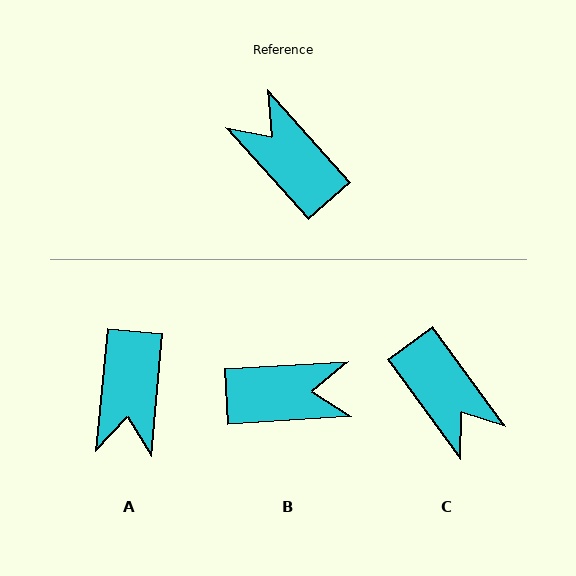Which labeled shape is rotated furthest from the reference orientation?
C, about 175 degrees away.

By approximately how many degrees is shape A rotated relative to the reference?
Approximately 133 degrees counter-clockwise.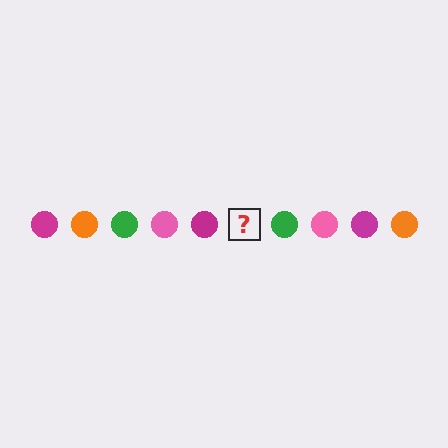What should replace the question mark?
The question mark should be replaced with an orange circle.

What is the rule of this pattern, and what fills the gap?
The rule is that the pattern cycles through magenta, orange, green, pink circles. The gap should be filled with an orange circle.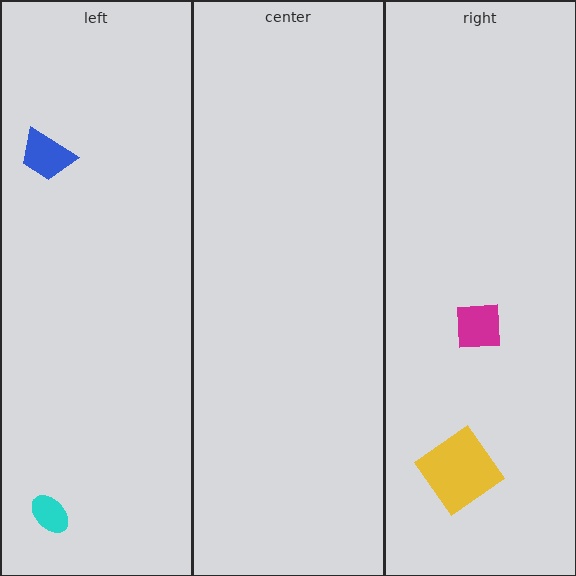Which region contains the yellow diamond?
The right region.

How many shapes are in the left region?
2.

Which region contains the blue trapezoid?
The left region.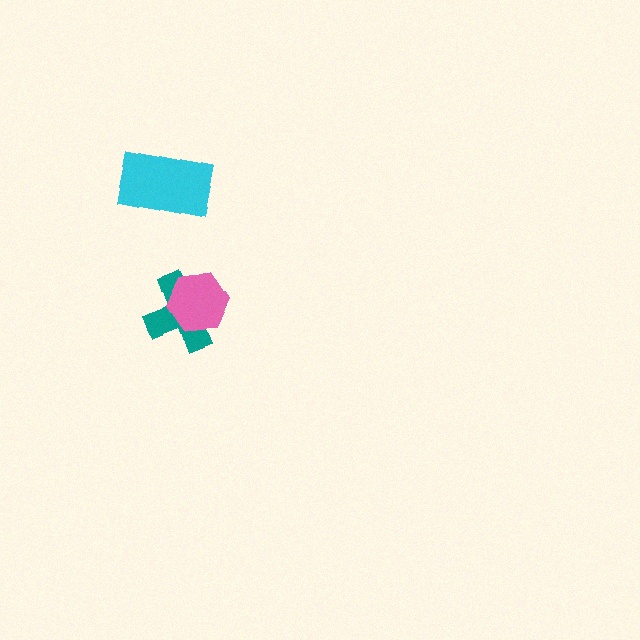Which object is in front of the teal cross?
The pink hexagon is in front of the teal cross.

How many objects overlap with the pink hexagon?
1 object overlaps with the pink hexagon.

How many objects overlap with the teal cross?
1 object overlaps with the teal cross.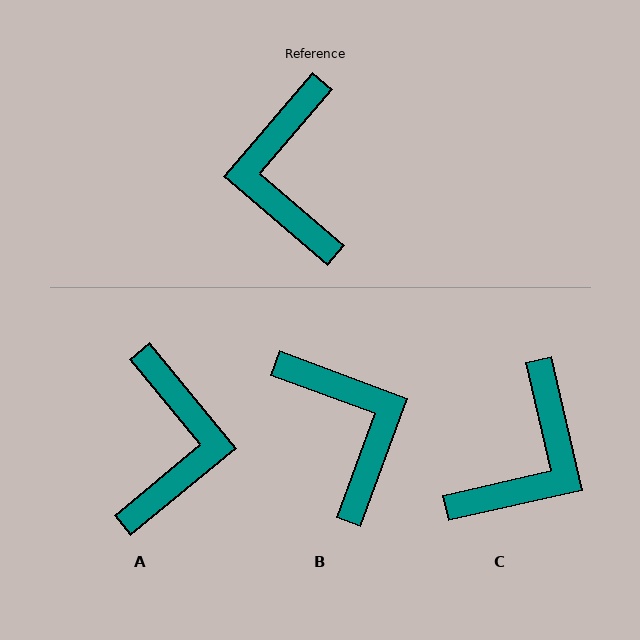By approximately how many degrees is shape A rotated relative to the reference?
Approximately 170 degrees counter-clockwise.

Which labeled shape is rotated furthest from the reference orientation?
A, about 170 degrees away.